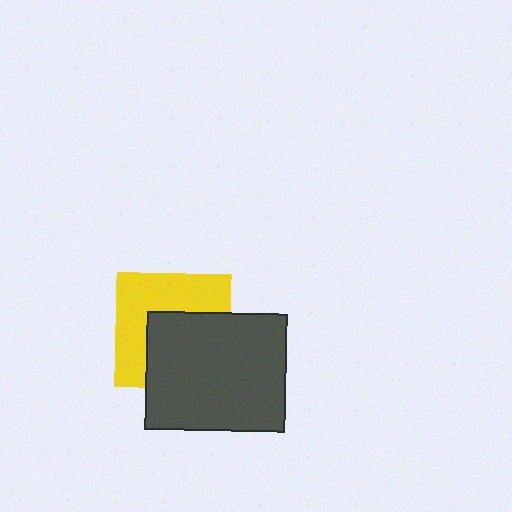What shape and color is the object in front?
The object in front is a dark gray rectangle.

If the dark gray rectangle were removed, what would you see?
You would see the complete yellow square.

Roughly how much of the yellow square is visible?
About half of it is visible (roughly 51%).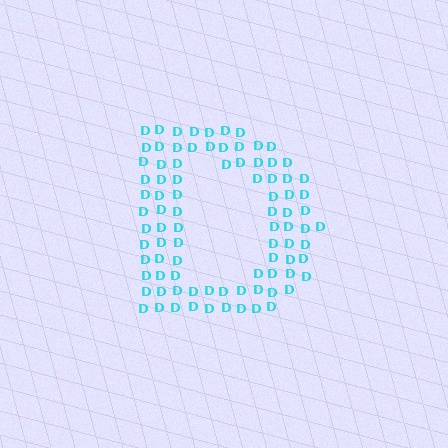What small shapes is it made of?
It is made of small letter D's.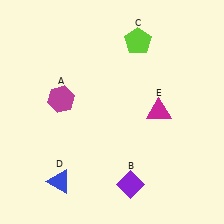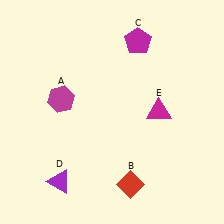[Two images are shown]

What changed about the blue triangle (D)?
In Image 1, D is blue. In Image 2, it changed to purple.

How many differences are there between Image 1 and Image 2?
There are 3 differences between the two images.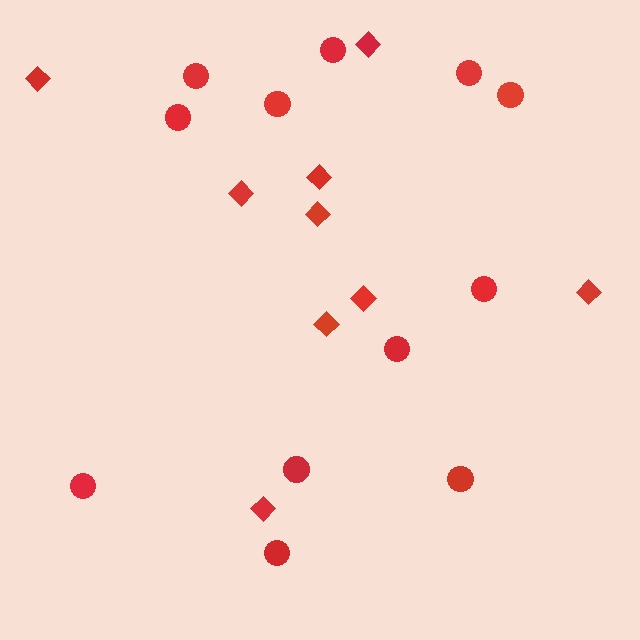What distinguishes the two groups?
There are 2 groups: one group of diamonds (9) and one group of circles (12).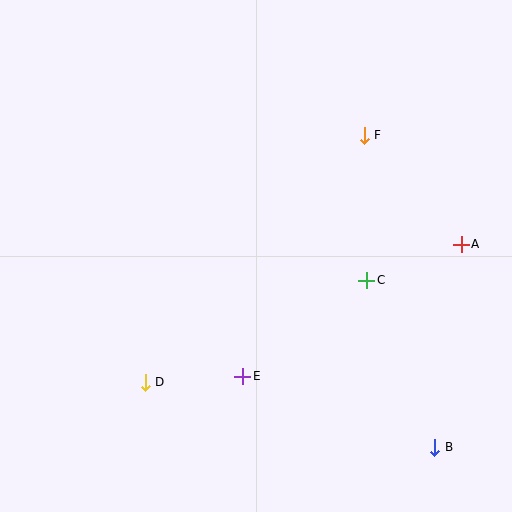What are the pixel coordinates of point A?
Point A is at (461, 244).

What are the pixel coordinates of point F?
Point F is at (364, 135).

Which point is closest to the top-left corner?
Point F is closest to the top-left corner.